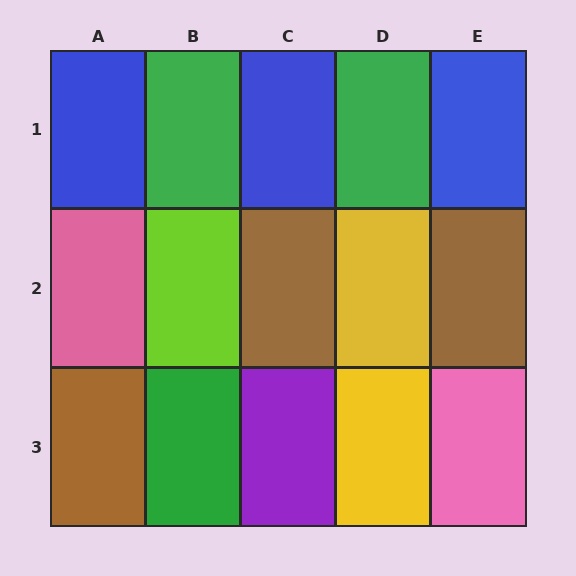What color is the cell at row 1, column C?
Blue.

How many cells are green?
3 cells are green.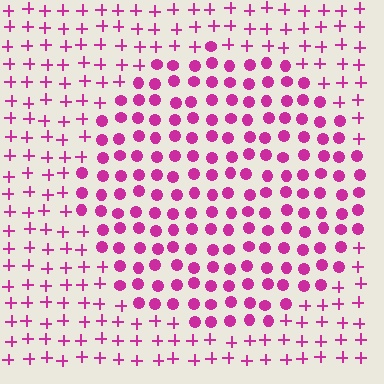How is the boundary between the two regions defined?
The boundary is defined by a change in element shape: circles inside vs. plus signs outside. All elements share the same color and spacing.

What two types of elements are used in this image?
The image uses circles inside the circle region and plus signs outside it.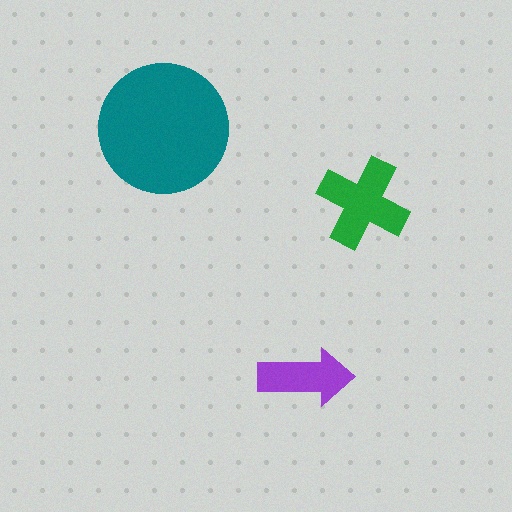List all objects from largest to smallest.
The teal circle, the green cross, the purple arrow.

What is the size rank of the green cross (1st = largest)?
2nd.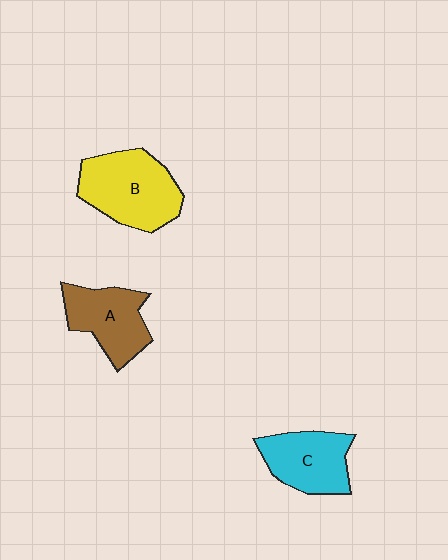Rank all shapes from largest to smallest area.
From largest to smallest: B (yellow), A (brown), C (cyan).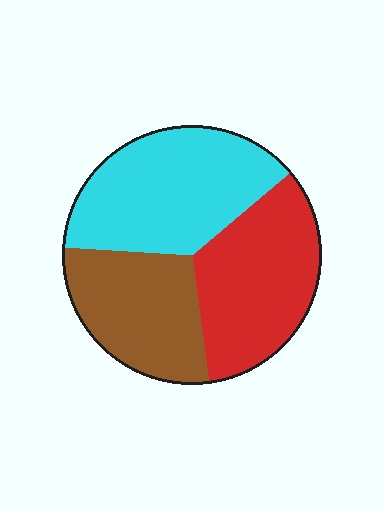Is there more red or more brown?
Red.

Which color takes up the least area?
Brown, at roughly 30%.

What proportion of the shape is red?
Red covers roughly 35% of the shape.